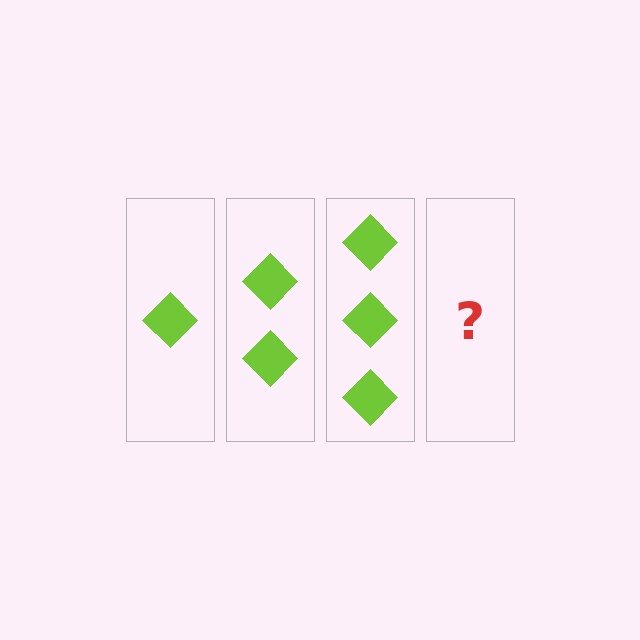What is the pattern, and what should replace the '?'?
The pattern is that each step adds one more diamond. The '?' should be 4 diamonds.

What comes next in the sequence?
The next element should be 4 diamonds.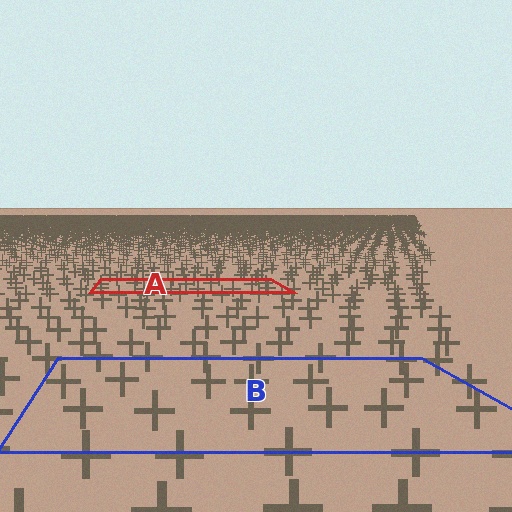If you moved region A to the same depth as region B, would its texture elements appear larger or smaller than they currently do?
They would appear larger. At a closer depth, the same texture elements are projected at a bigger on-screen size.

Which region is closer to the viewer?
Region B is closer. The texture elements there are larger and more spread out.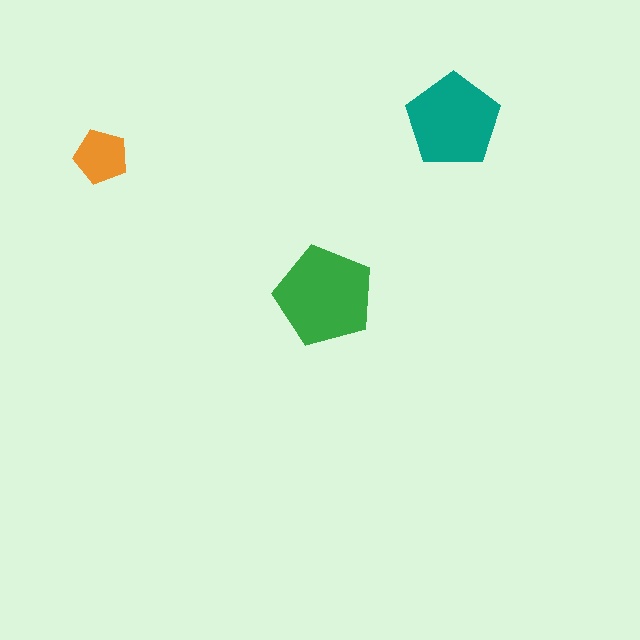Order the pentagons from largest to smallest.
the green one, the teal one, the orange one.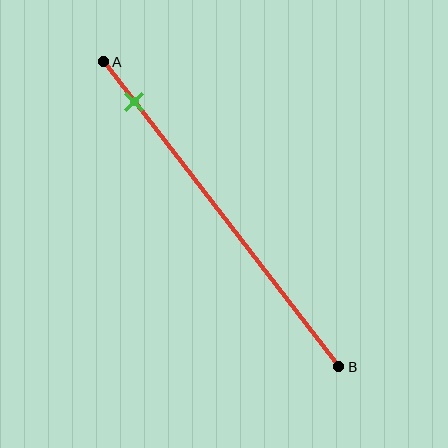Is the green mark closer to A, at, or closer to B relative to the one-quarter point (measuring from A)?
The green mark is closer to point A than the one-quarter point of segment AB.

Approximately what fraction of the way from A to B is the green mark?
The green mark is approximately 15% of the way from A to B.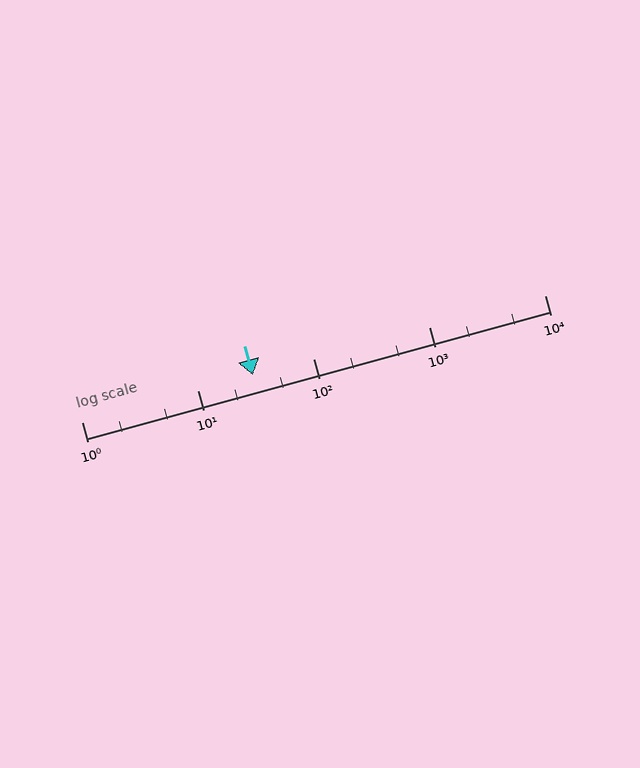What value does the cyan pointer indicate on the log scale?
The pointer indicates approximately 30.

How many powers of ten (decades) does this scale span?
The scale spans 4 decades, from 1 to 10000.